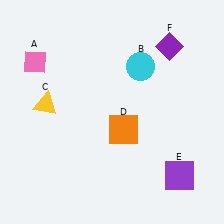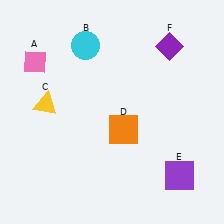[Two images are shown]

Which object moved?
The cyan circle (B) moved left.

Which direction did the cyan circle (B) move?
The cyan circle (B) moved left.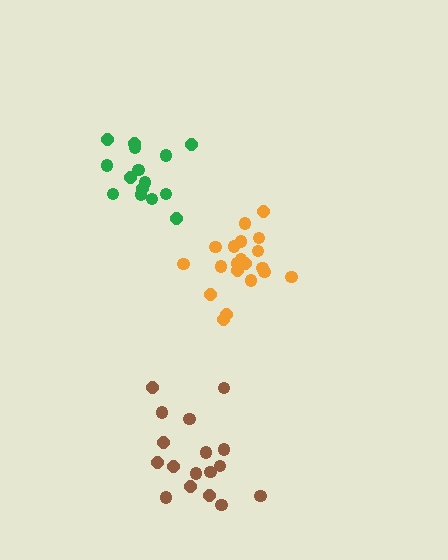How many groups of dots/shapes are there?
There are 3 groups.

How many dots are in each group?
Group 1: 15 dots, Group 2: 17 dots, Group 3: 20 dots (52 total).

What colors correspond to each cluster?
The clusters are colored: green, brown, orange.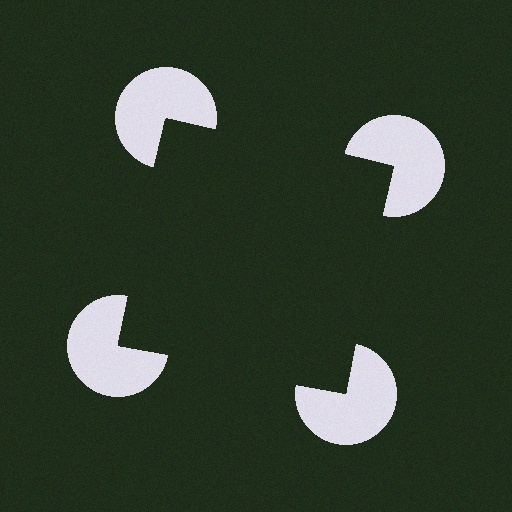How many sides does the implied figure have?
4 sides.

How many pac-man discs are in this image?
There are 4 — one at each vertex of the illusory square.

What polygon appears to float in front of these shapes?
An illusory square — its edges are inferred from the aligned wedge cuts in the pac-man discs, not physically drawn.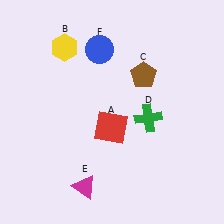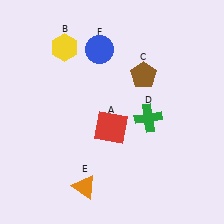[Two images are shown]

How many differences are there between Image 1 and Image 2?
There is 1 difference between the two images.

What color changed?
The triangle (E) changed from magenta in Image 1 to orange in Image 2.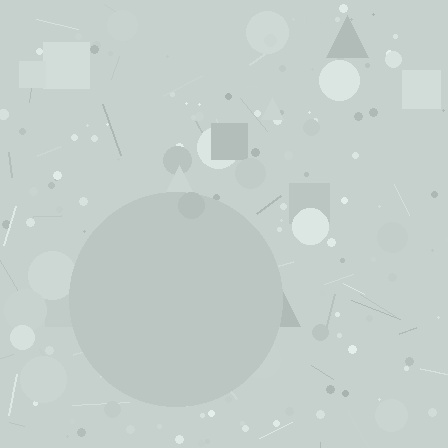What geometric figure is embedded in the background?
A circle is embedded in the background.